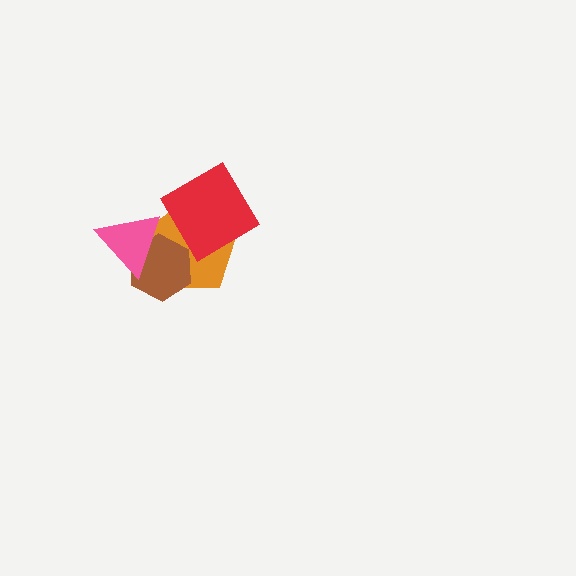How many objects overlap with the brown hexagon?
2 objects overlap with the brown hexagon.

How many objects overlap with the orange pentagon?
3 objects overlap with the orange pentagon.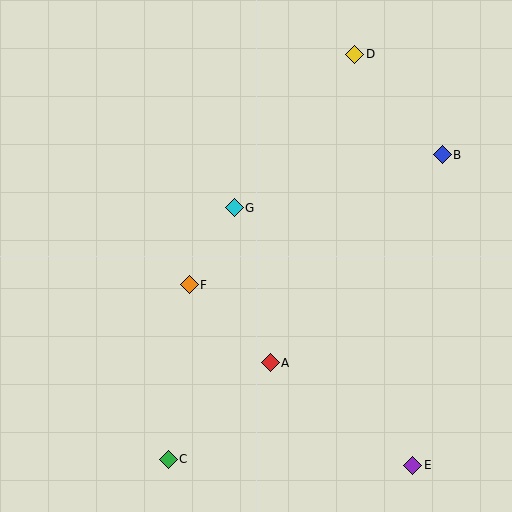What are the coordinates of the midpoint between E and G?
The midpoint between E and G is at (324, 337).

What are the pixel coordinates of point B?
Point B is at (442, 155).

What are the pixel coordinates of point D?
Point D is at (355, 54).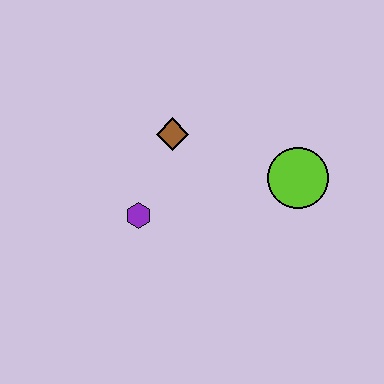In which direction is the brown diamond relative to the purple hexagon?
The brown diamond is above the purple hexagon.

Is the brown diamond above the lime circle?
Yes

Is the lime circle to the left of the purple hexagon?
No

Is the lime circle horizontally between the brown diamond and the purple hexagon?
No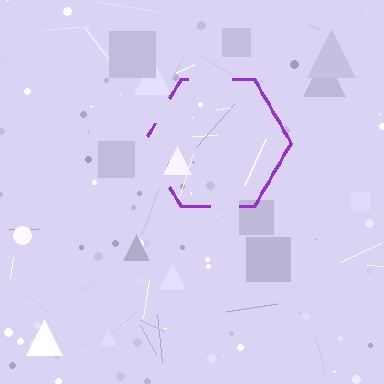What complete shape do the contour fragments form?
The contour fragments form a hexagon.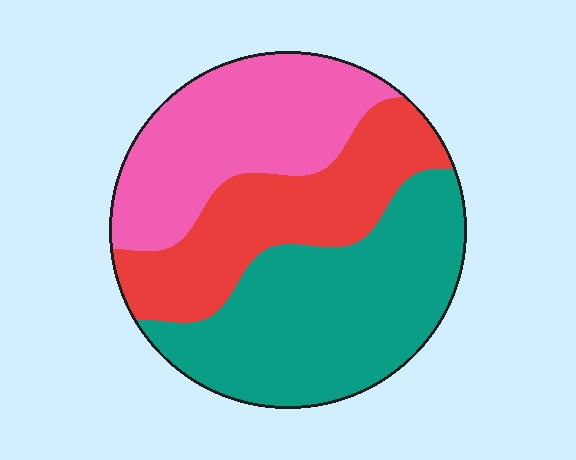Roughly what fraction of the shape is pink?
Pink takes up about one third (1/3) of the shape.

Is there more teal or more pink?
Teal.